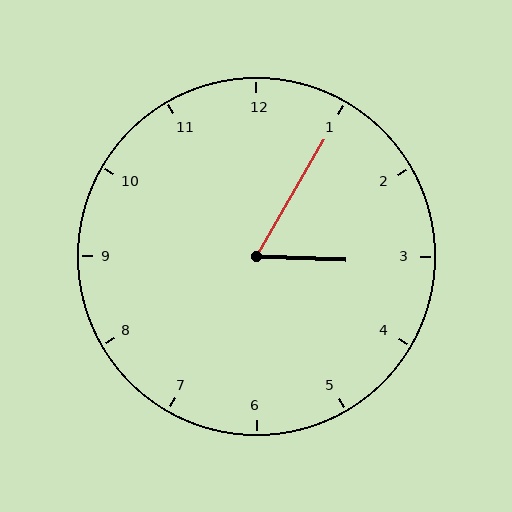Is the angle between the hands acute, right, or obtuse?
It is acute.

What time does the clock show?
3:05.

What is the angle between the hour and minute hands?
Approximately 62 degrees.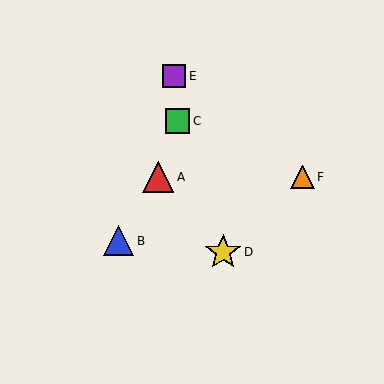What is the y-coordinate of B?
Object B is at y≈241.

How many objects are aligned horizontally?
2 objects (A, F) are aligned horizontally.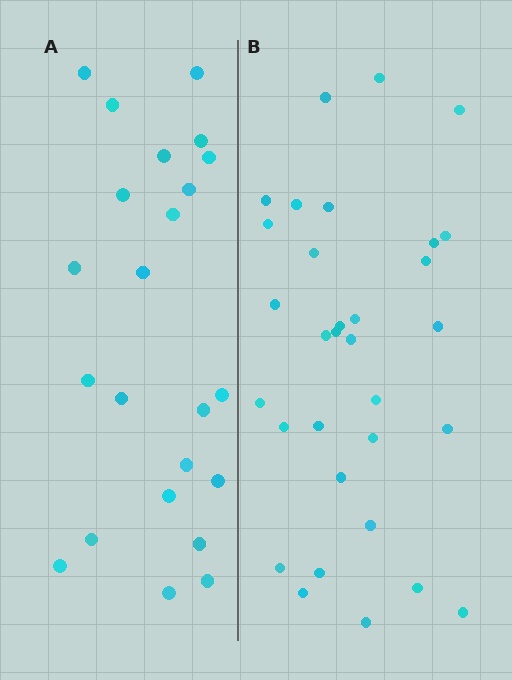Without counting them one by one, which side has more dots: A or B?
Region B (the right region) has more dots.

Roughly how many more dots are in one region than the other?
Region B has roughly 8 or so more dots than region A.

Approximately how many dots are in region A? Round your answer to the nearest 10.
About 20 dots. (The exact count is 23, which rounds to 20.)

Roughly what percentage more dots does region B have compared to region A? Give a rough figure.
About 40% more.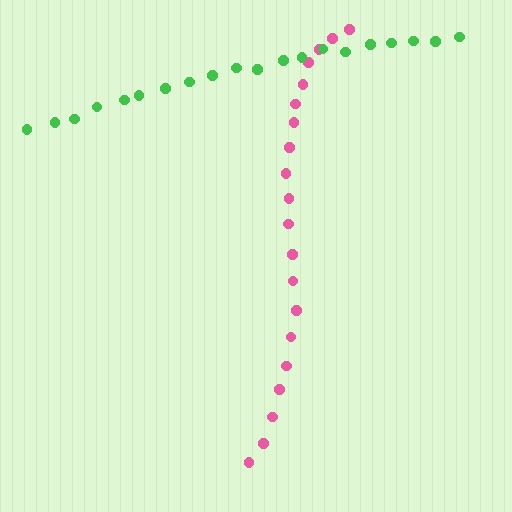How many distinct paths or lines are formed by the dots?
There are 2 distinct paths.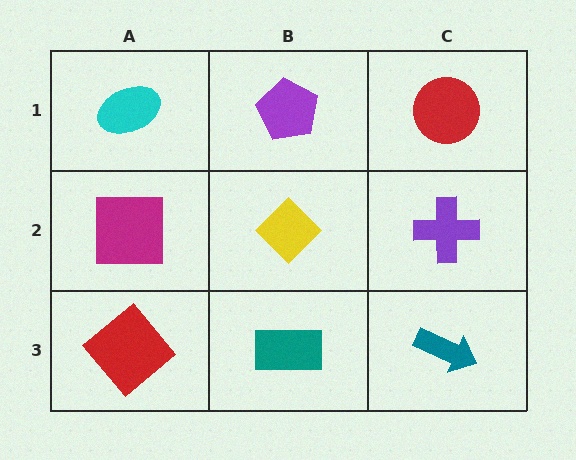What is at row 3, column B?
A teal rectangle.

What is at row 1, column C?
A red circle.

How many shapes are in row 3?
3 shapes.